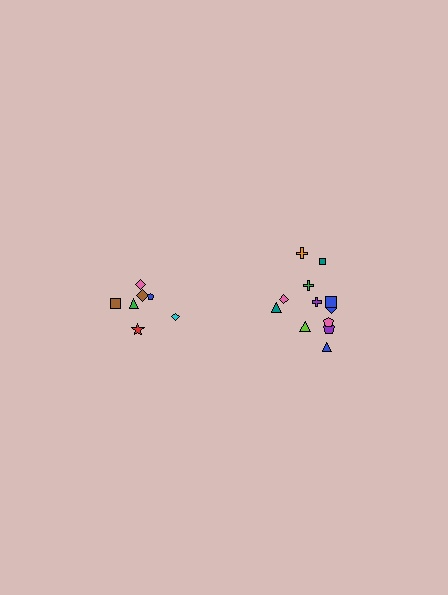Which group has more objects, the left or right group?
The right group.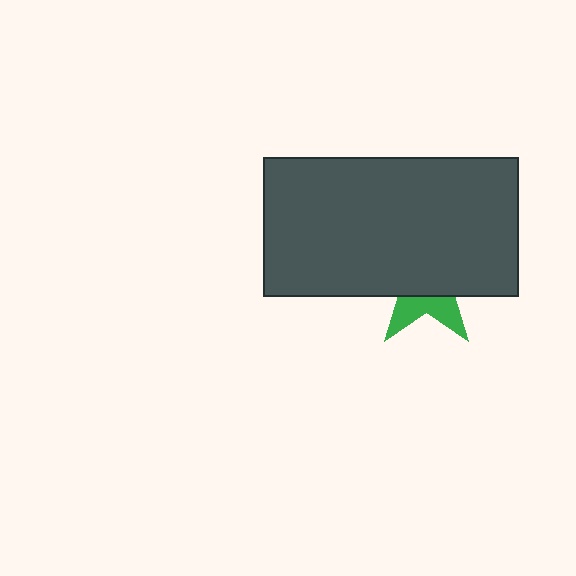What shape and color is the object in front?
The object in front is a dark gray rectangle.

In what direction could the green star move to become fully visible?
The green star could move down. That would shift it out from behind the dark gray rectangle entirely.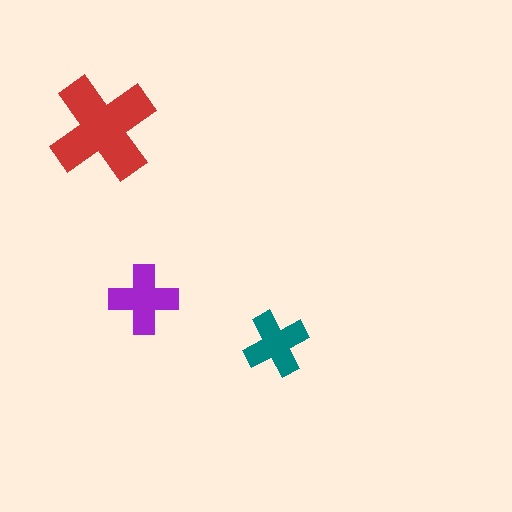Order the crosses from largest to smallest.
the red one, the purple one, the teal one.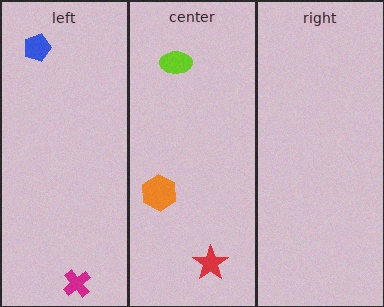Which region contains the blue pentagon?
The left region.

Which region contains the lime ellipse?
The center region.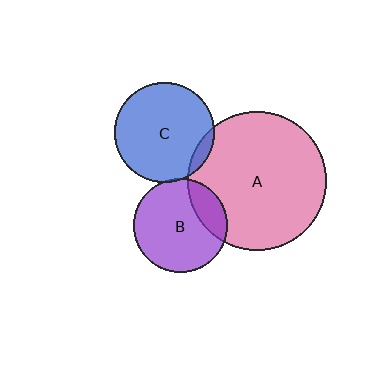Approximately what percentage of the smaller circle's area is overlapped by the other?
Approximately 5%.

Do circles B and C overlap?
Yes.